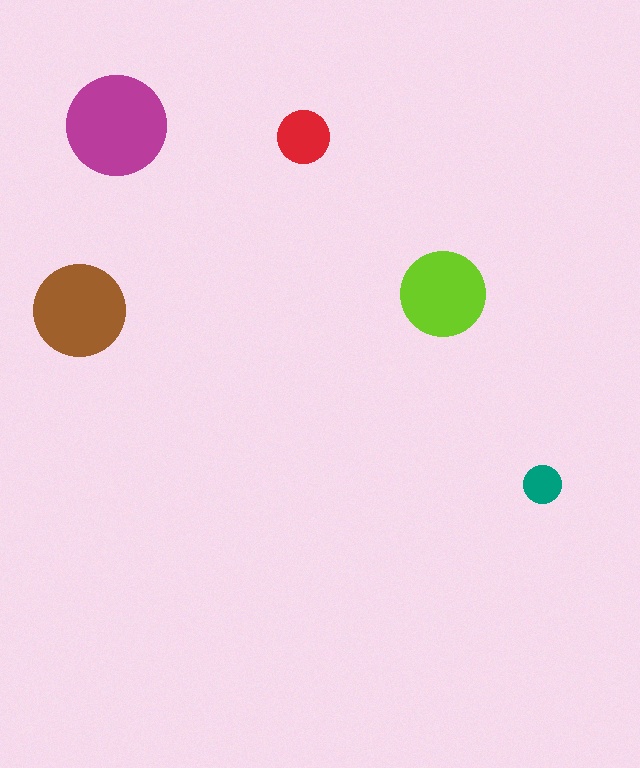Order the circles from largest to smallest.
the magenta one, the brown one, the lime one, the red one, the teal one.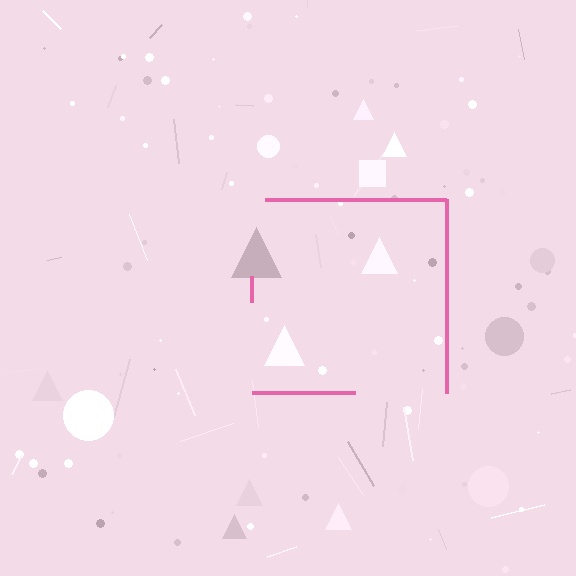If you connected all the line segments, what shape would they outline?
They would outline a square.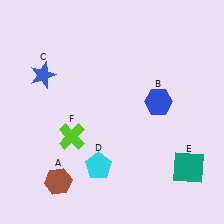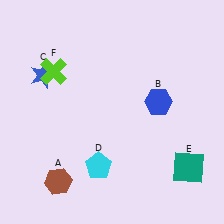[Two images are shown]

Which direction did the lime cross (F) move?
The lime cross (F) moved up.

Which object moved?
The lime cross (F) moved up.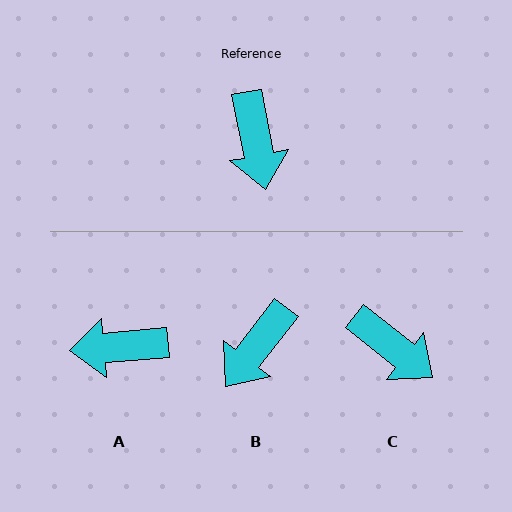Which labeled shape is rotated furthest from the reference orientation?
A, about 96 degrees away.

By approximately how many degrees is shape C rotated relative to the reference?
Approximately 41 degrees counter-clockwise.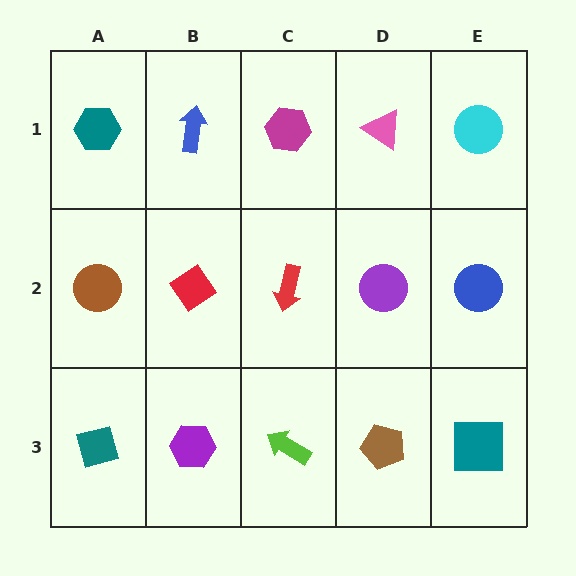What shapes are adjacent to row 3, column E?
A blue circle (row 2, column E), a brown pentagon (row 3, column D).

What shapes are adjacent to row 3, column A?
A brown circle (row 2, column A), a purple hexagon (row 3, column B).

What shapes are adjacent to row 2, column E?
A cyan circle (row 1, column E), a teal square (row 3, column E), a purple circle (row 2, column D).